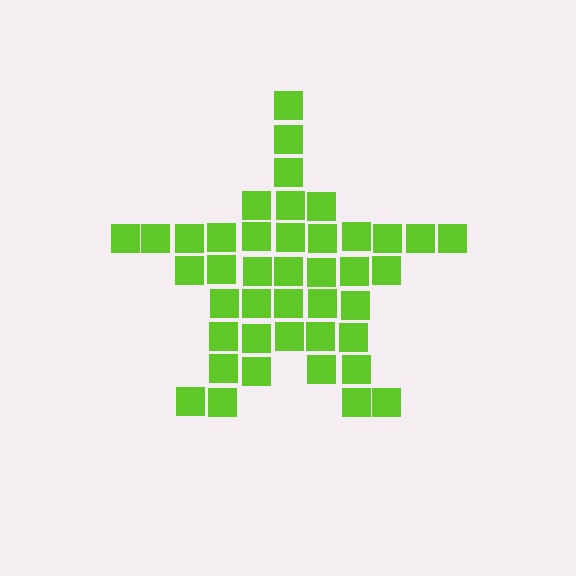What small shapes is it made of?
It is made of small squares.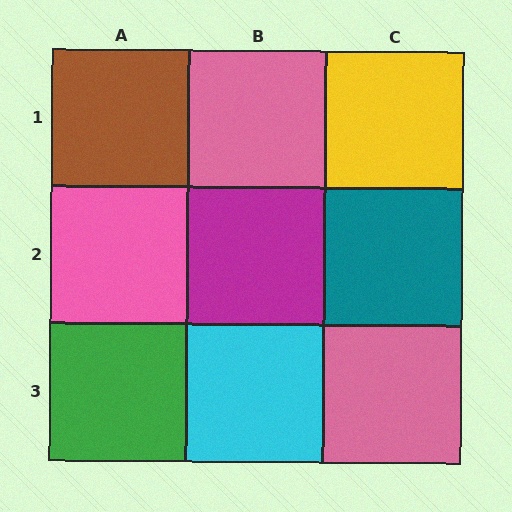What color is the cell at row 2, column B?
Magenta.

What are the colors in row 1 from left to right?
Brown, pink, yellow.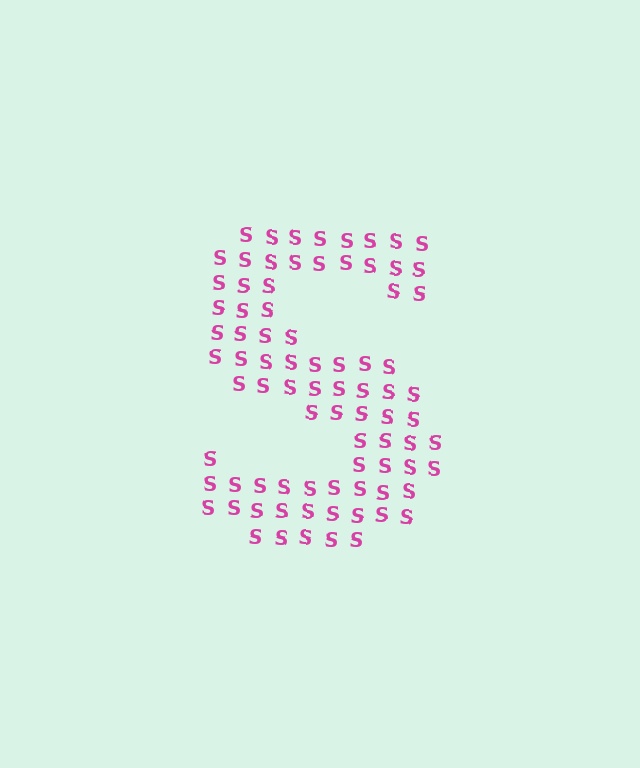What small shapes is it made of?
It is made of small letter S's.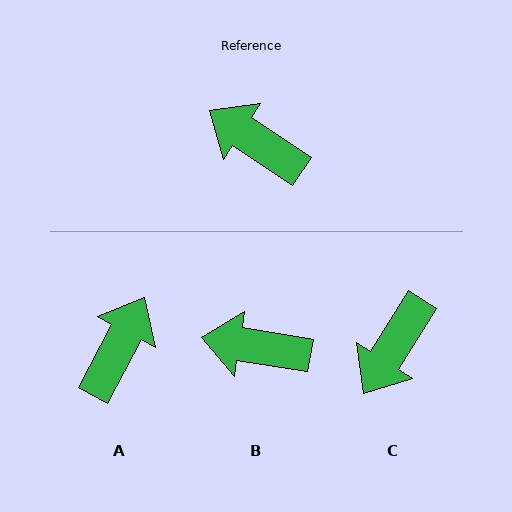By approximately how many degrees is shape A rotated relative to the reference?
Approximately 84 degrees clockwise.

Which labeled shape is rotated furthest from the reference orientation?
C, about 91 degrees away.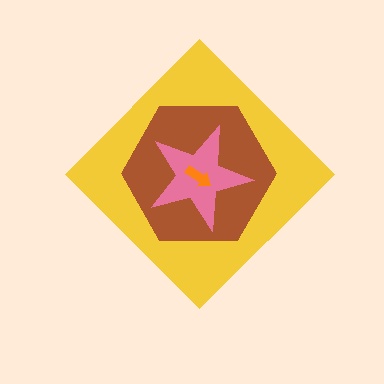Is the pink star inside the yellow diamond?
Yes.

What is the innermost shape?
The orange arrow.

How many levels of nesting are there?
4.